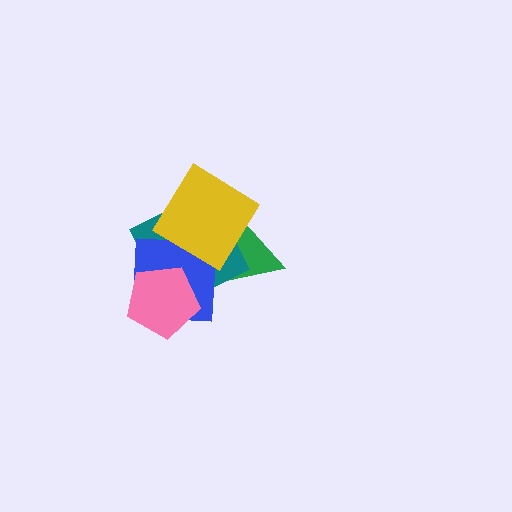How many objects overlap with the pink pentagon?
2 objects overlap with the pink pentagon.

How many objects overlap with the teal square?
4 objects overlap with the teal square.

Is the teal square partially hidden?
Yes, it is partially covered by another shape.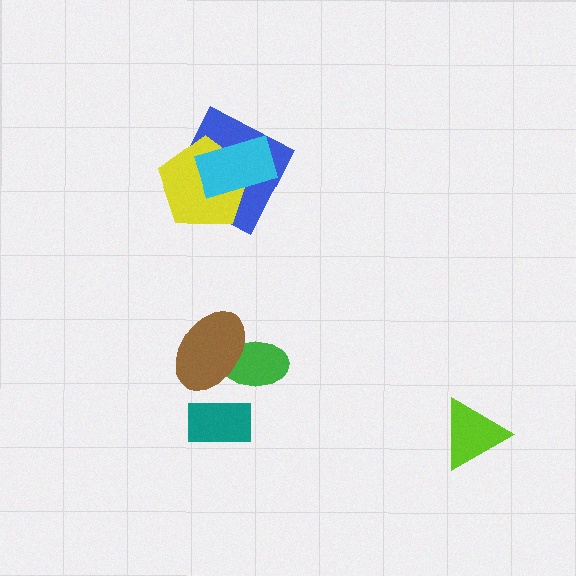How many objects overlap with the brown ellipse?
1 object overlaps with the brown ellipse.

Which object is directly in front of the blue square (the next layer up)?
The yellow pentagon is directly in front of the blue square.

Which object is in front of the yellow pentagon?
The cyan rectangle is in front of the yellow pentagon.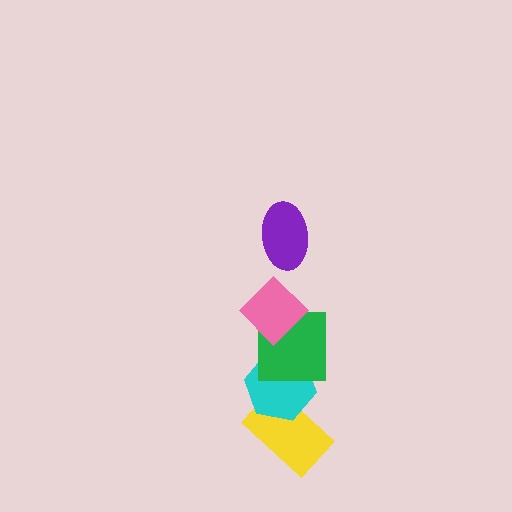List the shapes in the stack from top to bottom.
From top to bottom: the purple ellipse, the pink diamond, the green square, the cyan hexagon, the yellow rectangle.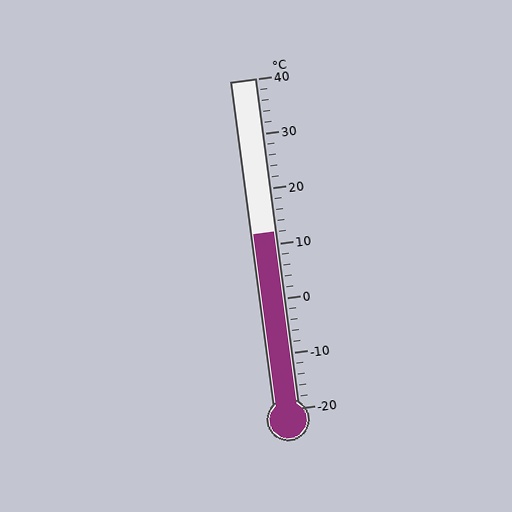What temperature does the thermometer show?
The thermometer shows approximately 12°C.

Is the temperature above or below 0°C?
The temperature is above 0°C.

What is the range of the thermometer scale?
The thermometer scale ranges from -20°C to 40°C.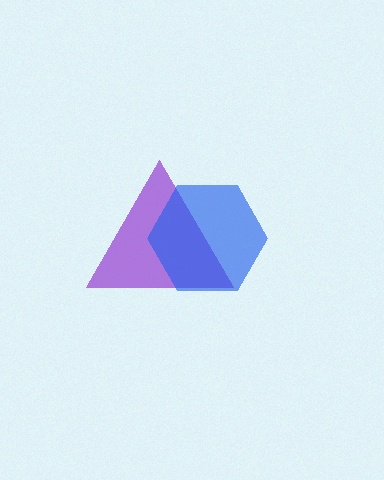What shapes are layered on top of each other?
The layered shapes are: a purple triangle, a blue hexagon.